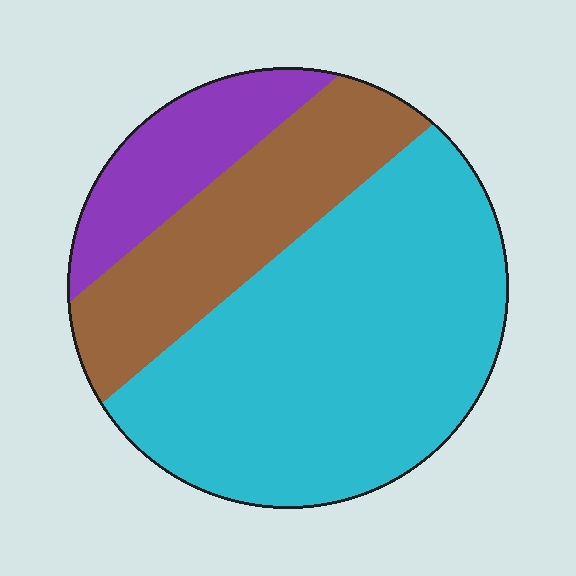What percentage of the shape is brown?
Brown covers about 25% of the shape.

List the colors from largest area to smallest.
From largest to smallest: cyan, brown, purple.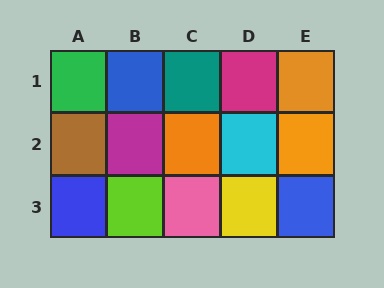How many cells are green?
1 cell is green.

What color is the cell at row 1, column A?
Green.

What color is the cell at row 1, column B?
Blue.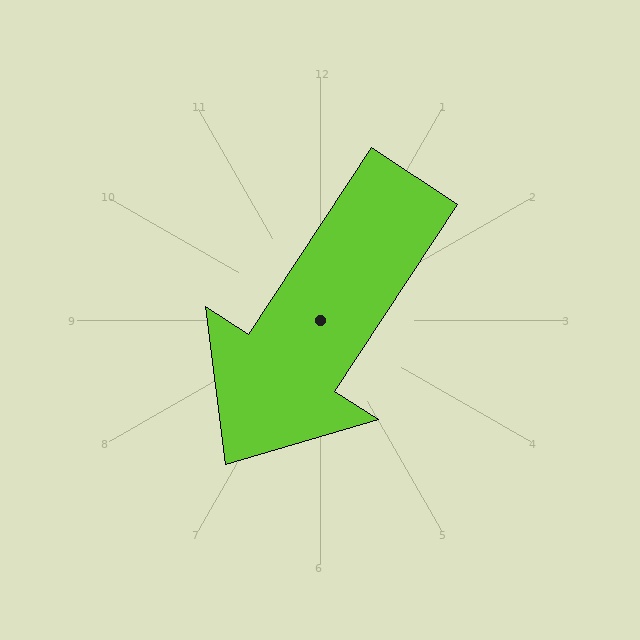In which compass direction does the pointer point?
Southwest.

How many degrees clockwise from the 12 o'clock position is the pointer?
Approximately 213 degrees.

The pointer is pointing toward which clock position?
Roughly 7 o'clock.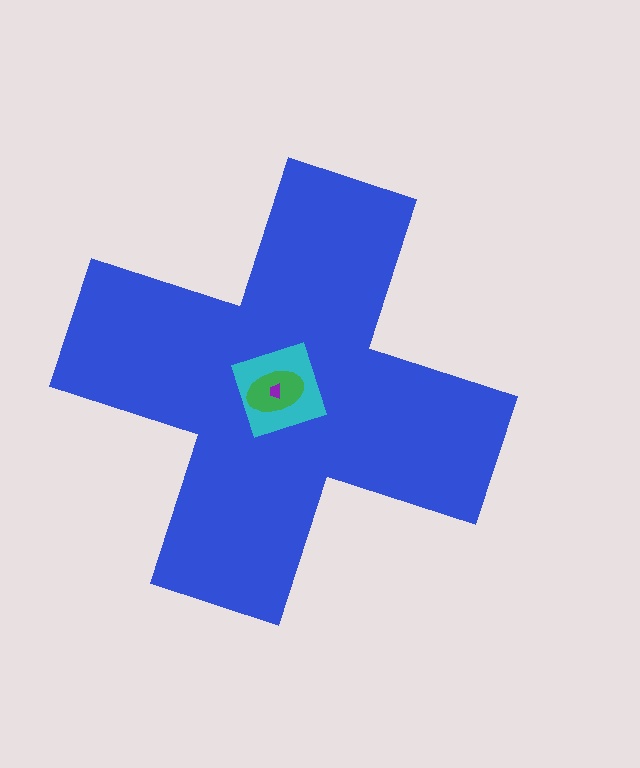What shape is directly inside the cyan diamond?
The green ellipse.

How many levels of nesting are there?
4.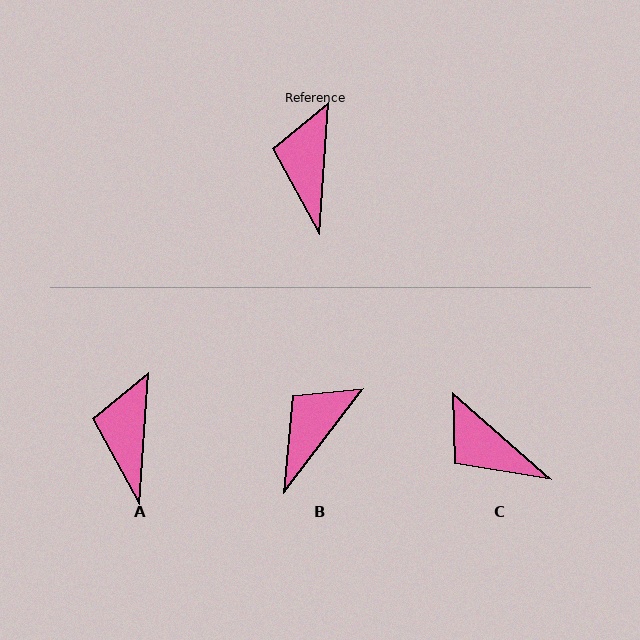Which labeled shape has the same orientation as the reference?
A.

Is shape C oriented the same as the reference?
No, it is off by about 53 degrees.